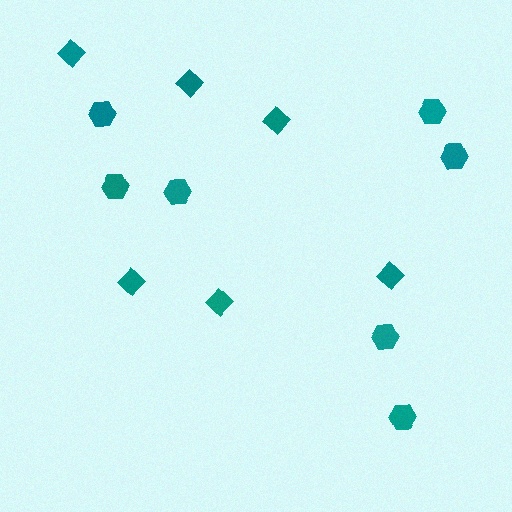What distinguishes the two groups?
There are 2 groups: one group of diamonds (6) and one group of hexagons (7).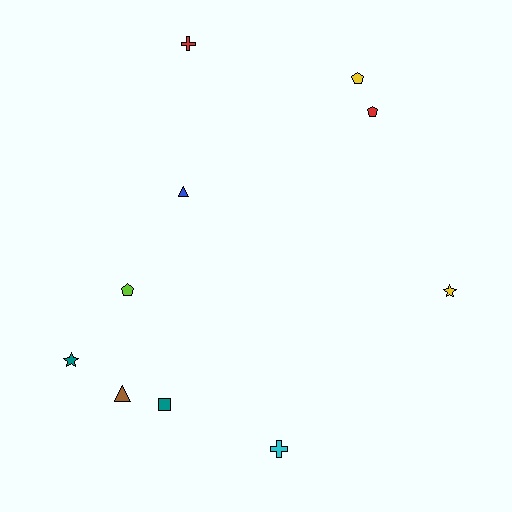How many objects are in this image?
There are 10 objects.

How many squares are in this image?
There is 1 square.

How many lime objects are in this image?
There is 1 lime object.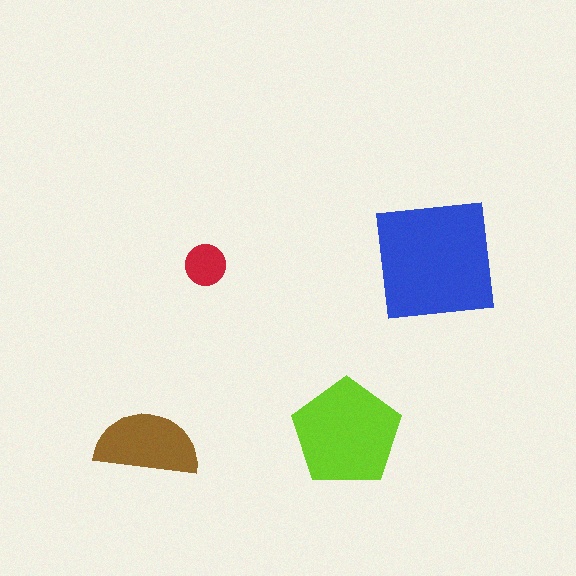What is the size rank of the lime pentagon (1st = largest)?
2nd.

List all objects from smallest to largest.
The red circle, the brown semicircle, the lime pentagon, the blue square.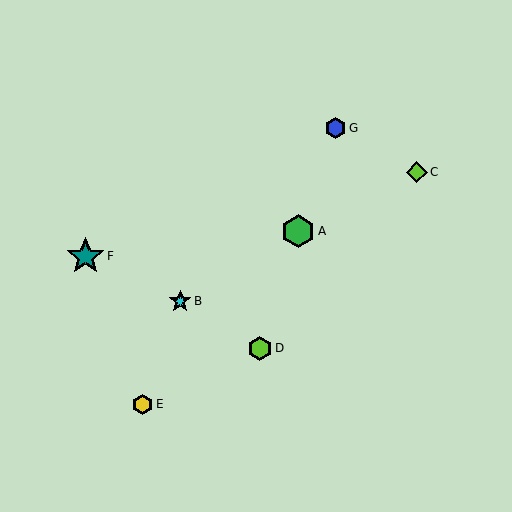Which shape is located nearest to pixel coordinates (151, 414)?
The yellow hexagon (labeled E) at (143, 404) is nearest to that location.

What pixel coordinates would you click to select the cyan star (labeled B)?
Click at (180, 301) to select the cyan star B.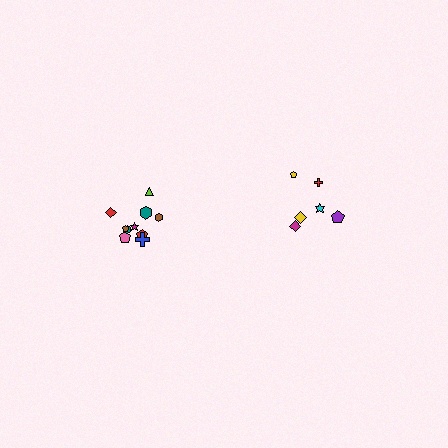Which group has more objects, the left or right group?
The left group.